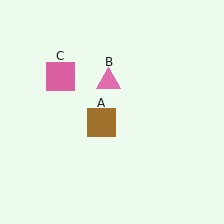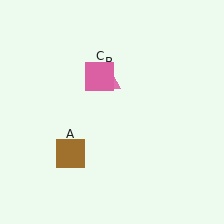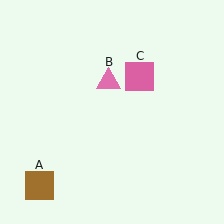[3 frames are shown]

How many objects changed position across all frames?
2 objects changed position: brown square (object A), pink square (object C).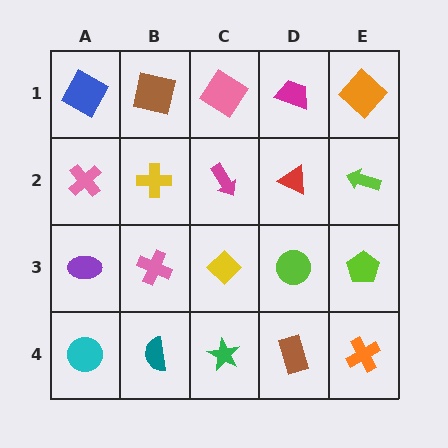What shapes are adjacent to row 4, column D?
A lime circle (row 3, column D), a green star (row 4, column C), an orange cross (row 4, column E).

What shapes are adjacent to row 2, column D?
A magenta trapezoid (row 1, column D), a lime circle (row 3, column D), a magenta arrow (row 2, column C), a lime arrow (row 2, column E).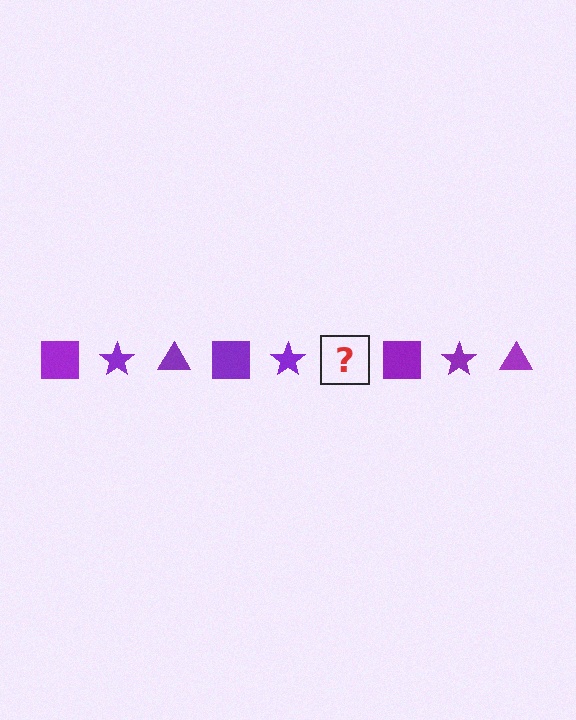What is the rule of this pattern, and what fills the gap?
The rule is that the pattern cycles through square, star, triangle shapes in purple. The gap should be filled with a purple triangle.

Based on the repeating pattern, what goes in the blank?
The blank should be a purple triangle.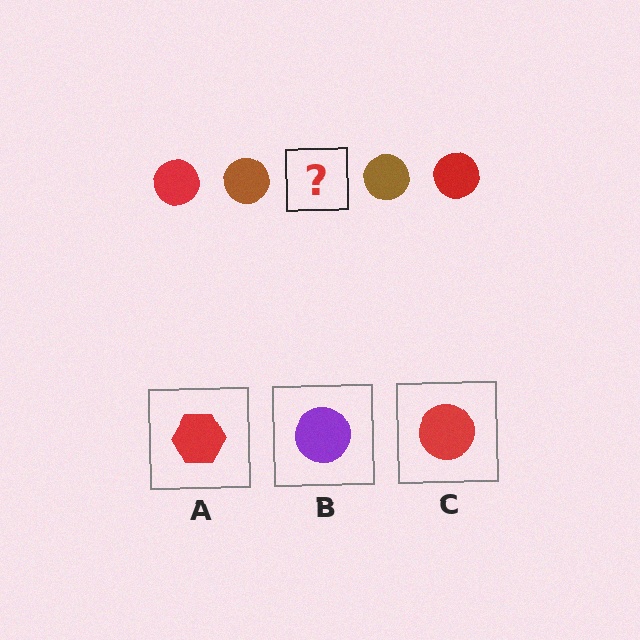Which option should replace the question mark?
Option C.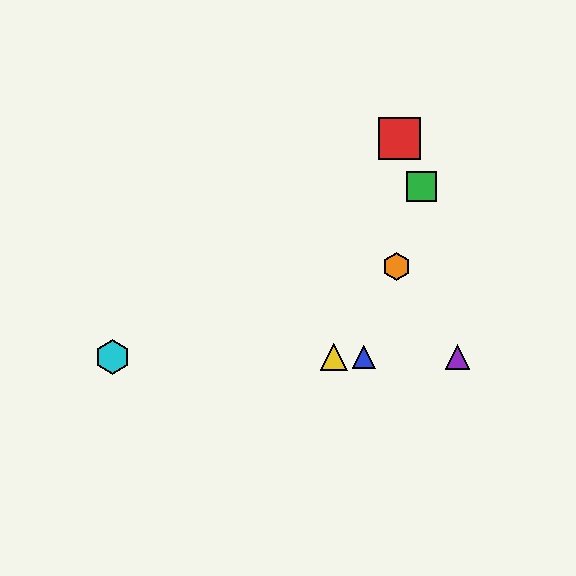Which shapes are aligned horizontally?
The blue triangle, the yellow triangle, the purple triangle, the cyan hexagon are aligned horizontally.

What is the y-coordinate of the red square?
The red square is at y≈139.